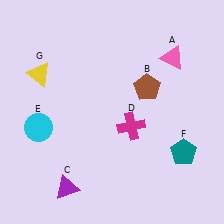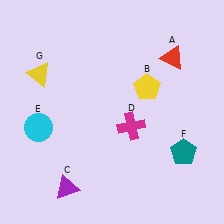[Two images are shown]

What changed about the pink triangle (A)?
In Image 1, A is pink. In Image 2, it changed to red.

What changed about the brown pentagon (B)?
In Image 1, B is brown. In Image 2, it changed to yellow.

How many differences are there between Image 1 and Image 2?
There are 2 differences between the two images.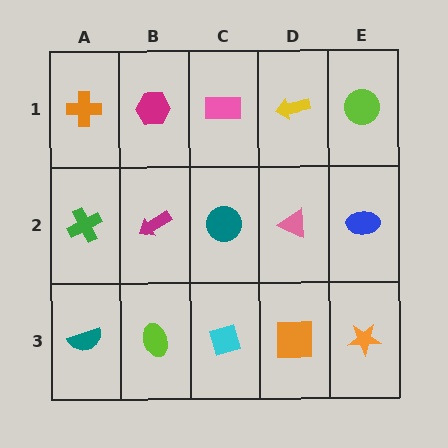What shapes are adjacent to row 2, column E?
A lime circle (row 1, column E), an orange star (row 3, column E), a pink triangle (row 2, column D).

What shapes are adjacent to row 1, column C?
A teal circle (row 2, column C), a magenta hexagon (row 1, column B), a yellow arrow (row 1, column D).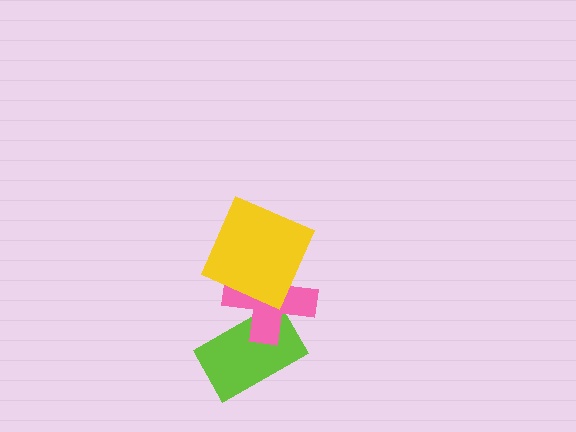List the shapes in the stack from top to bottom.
From top to bottom: the yellow square, the pink cross, the lime rectangle.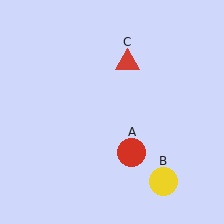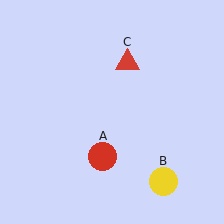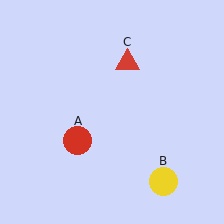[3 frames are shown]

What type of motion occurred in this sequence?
The red circle (object A) rotated clockwise around the center of the scene.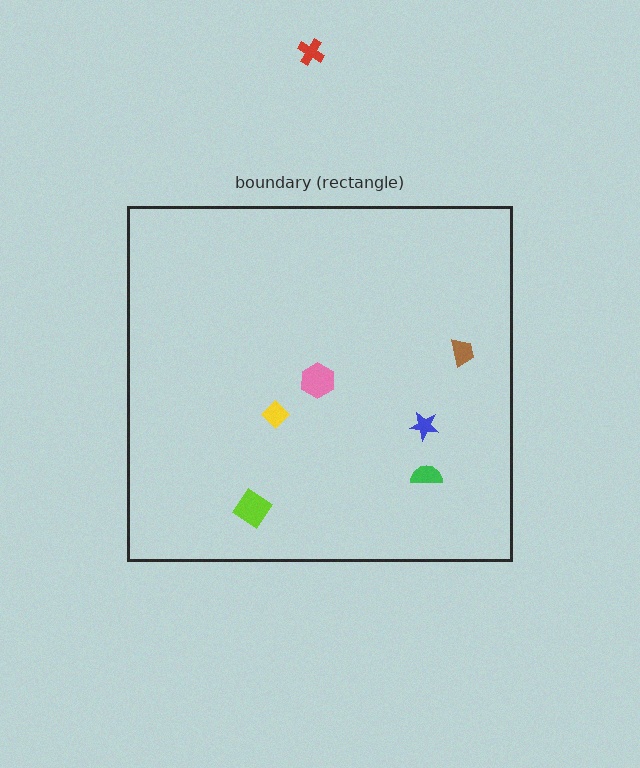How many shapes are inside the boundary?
6 inside, 1 outside.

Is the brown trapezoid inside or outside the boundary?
Inside.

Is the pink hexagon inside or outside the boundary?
Inside.